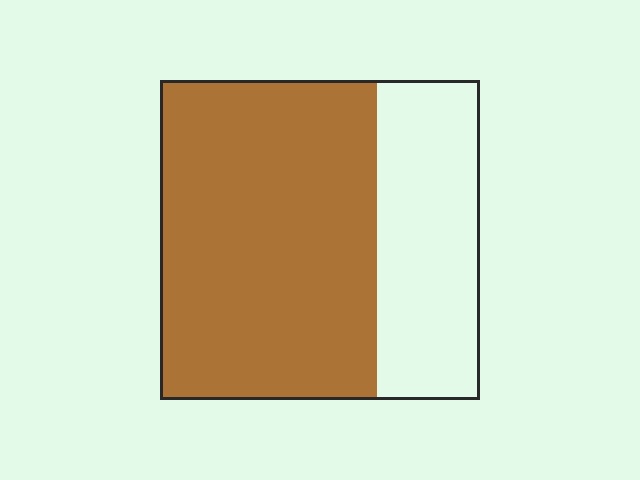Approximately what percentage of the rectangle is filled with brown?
Approximately 70%.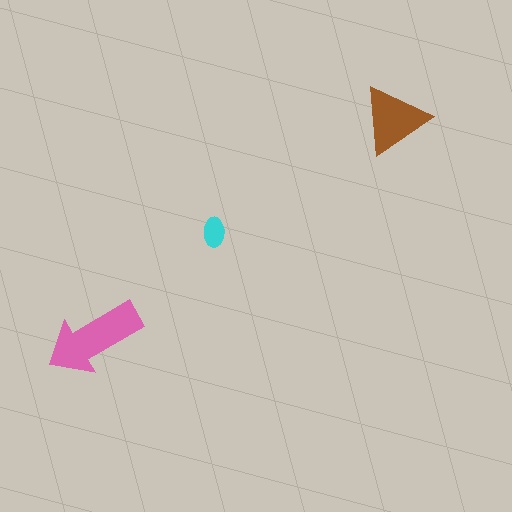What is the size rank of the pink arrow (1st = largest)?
1st.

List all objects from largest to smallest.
The pink arrow, the brown triangle, the cyan ellipse.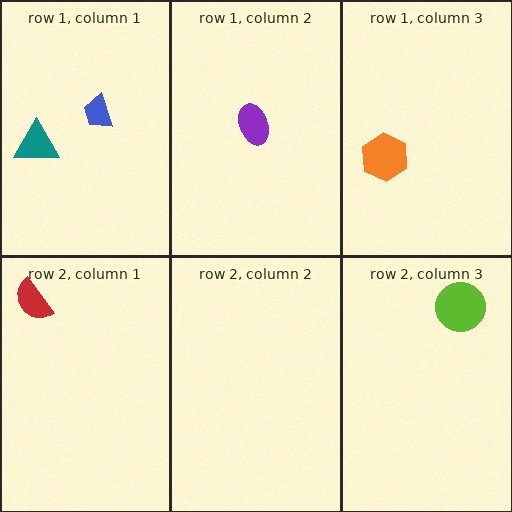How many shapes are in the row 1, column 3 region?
1.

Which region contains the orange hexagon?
The row 1, column 3 region.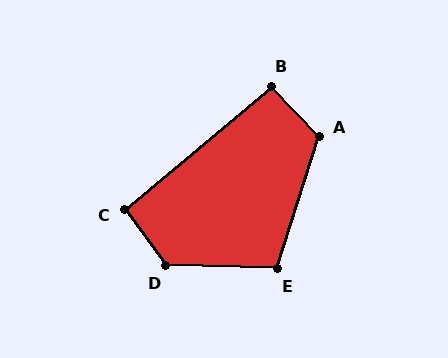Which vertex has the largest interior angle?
D, at approximately 128 degrees.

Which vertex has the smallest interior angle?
B, at approximately 93 degrees.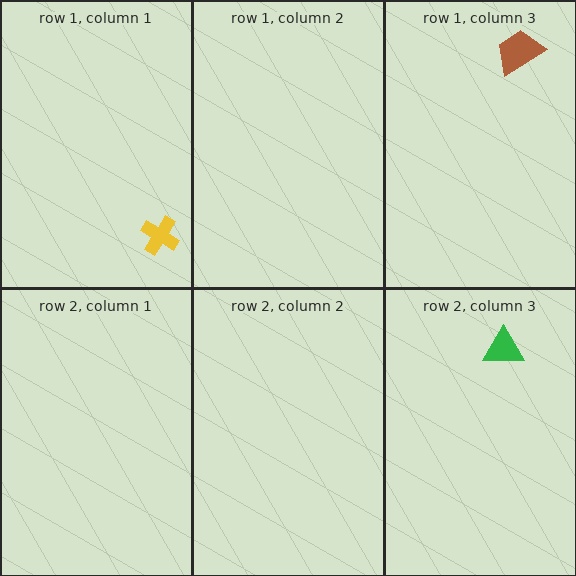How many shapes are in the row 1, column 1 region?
1.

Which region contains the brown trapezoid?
The row 1, column 3 region.